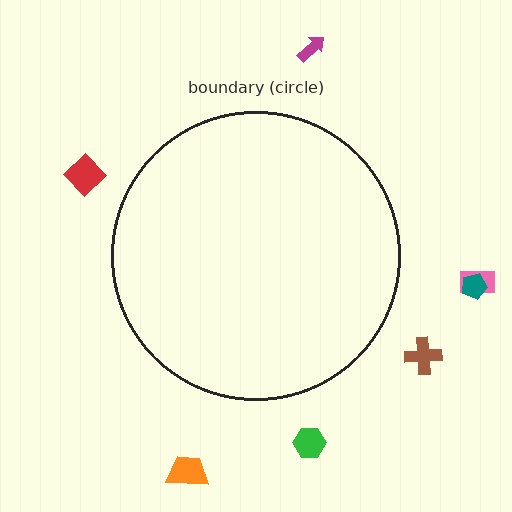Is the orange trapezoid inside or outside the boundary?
Outside.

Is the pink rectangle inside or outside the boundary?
Outside.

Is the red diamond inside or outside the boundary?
Outside.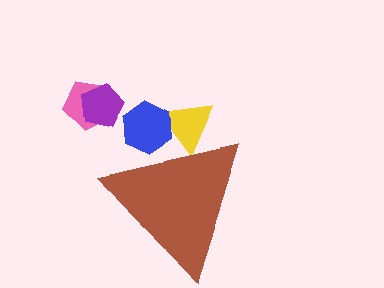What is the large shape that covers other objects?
A brown triangle.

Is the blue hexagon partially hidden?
Yes, the blue hexagon is partially hidden behind the brown triangle.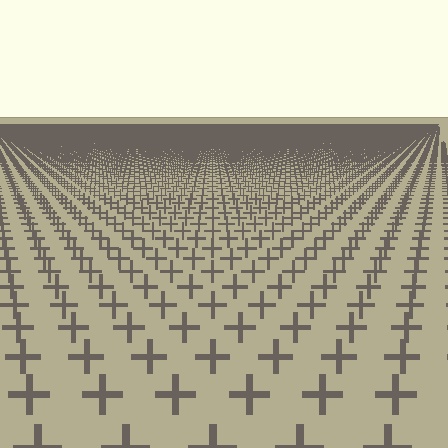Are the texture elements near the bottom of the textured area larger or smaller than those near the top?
Larger. Near the bottom, elements are closer to the viewer and appear at a bigger on-screen size.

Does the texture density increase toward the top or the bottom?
Density increases toward the top.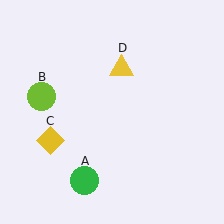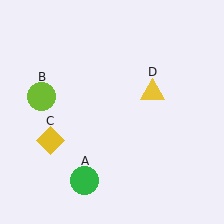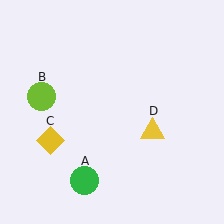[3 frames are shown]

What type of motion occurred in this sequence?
The yellow triangle (object D) rotated clockwise around the center of the scene.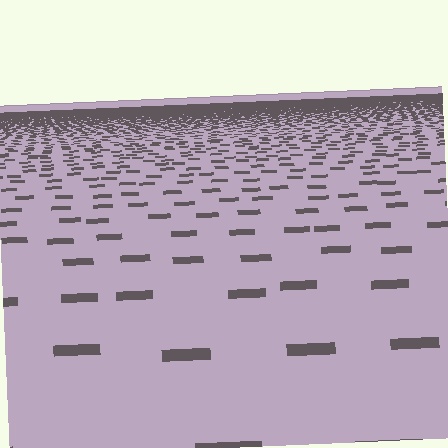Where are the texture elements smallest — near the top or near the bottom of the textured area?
Near the top.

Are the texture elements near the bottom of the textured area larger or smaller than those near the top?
Larger. Near the bottom, elements are closer to the viewer and appear at a bigger on-screen size.